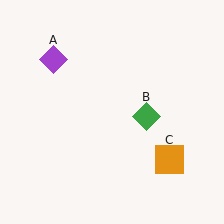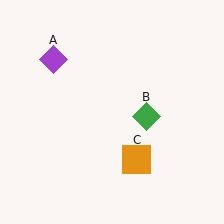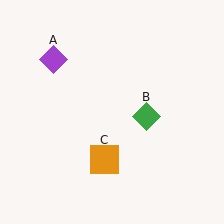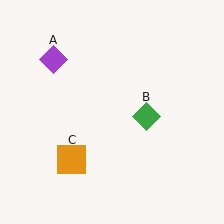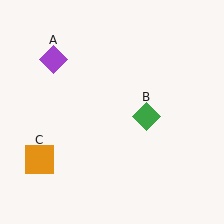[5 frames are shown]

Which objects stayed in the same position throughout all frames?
Purple diamond (object A) and green diamond (object B) remained stationary.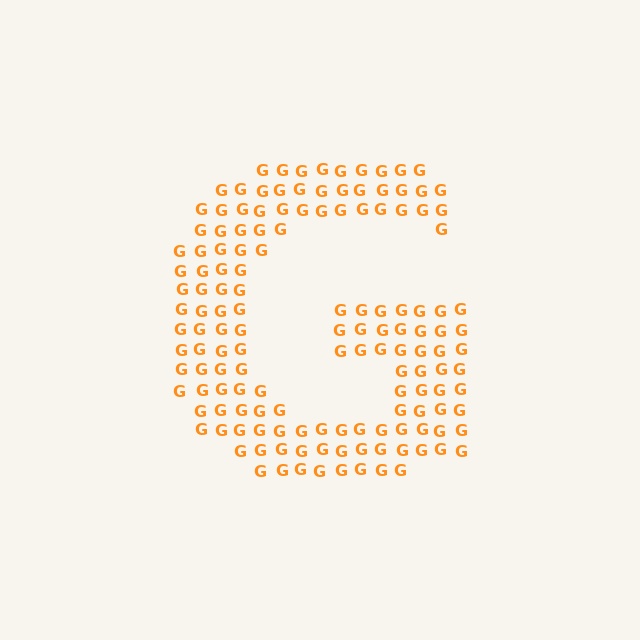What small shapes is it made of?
It is made of small letter G's.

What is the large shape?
The large shape is the letter G.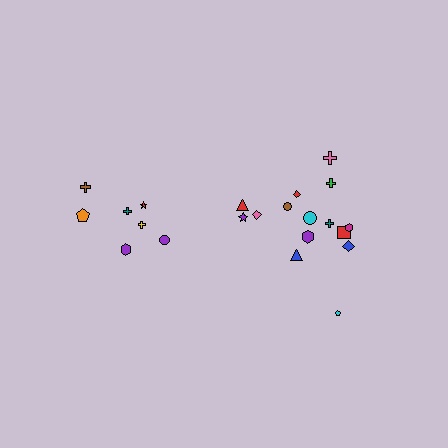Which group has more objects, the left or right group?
The right group.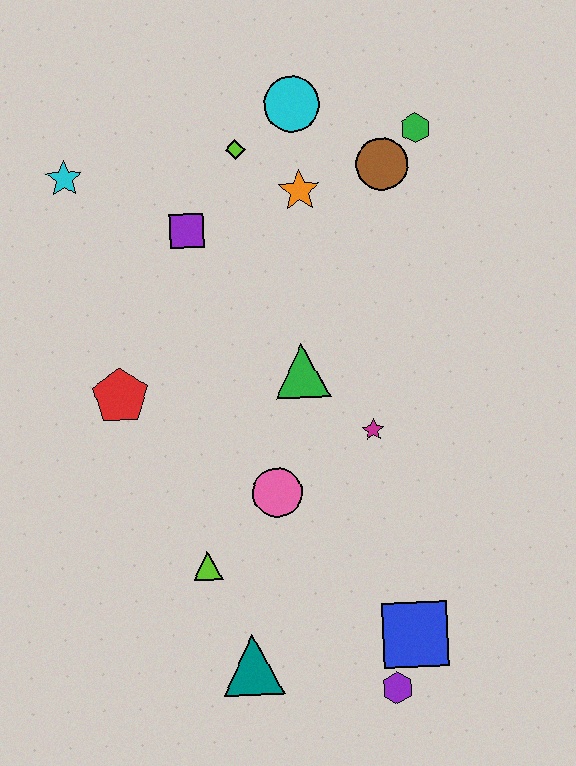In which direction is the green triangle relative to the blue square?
The green triangle is above the blue square.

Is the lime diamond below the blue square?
No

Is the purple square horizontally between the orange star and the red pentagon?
Yes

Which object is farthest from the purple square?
The purple hexagon is farthest from the purple square.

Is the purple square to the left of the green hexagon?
Yes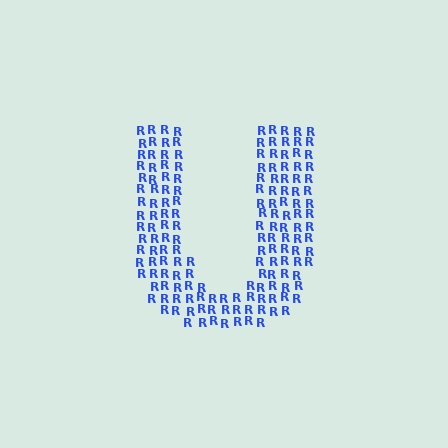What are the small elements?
The small elements are letter R's.